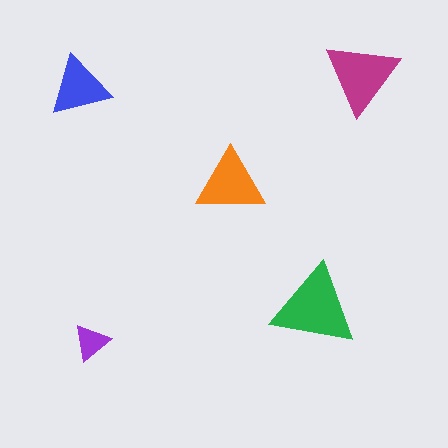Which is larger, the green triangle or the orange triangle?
The green one.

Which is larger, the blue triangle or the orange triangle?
The orange one.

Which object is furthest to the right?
The magenta triangle is rightmost.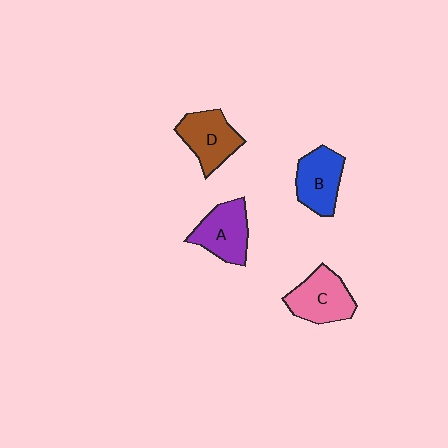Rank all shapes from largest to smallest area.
From largest to smallest: C (pink), D (brown), A (purple), B (blue).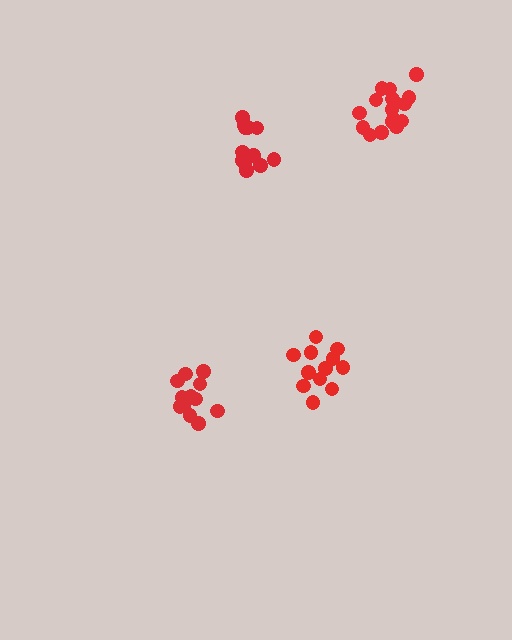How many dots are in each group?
Group 1: 16 dots, Group 2: 12 dots, Group 3: 12 dots, Group 4: 12 dots (52 total).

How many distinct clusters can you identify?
There are 4 distinct clusters.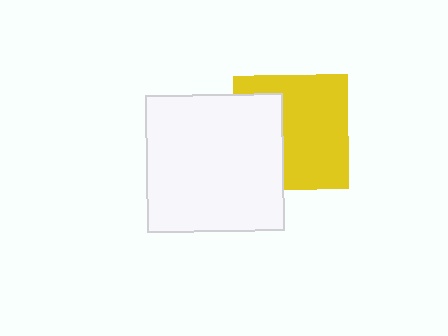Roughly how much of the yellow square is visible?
About half of it is visible (roughly 64%).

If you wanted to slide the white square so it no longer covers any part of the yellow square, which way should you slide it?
Slide it left — that is the most direct way to separate the two shapes.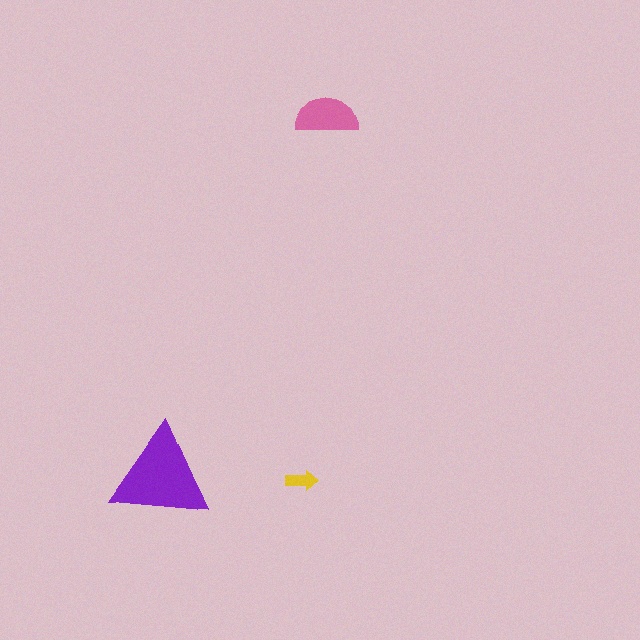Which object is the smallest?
The yellow arrow.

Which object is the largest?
The purple triangle.